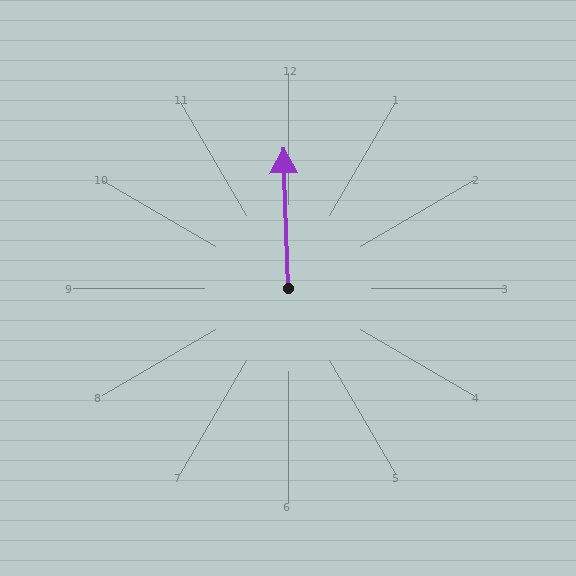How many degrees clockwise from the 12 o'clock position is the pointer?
Approximately 358 degrees.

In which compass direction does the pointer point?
North.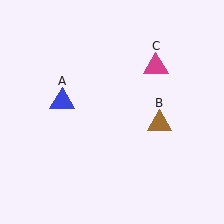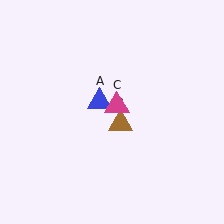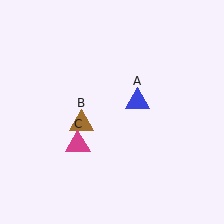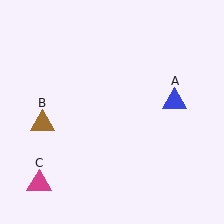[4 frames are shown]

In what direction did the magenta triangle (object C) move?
The magenta triangle (object C) moved down and to the left.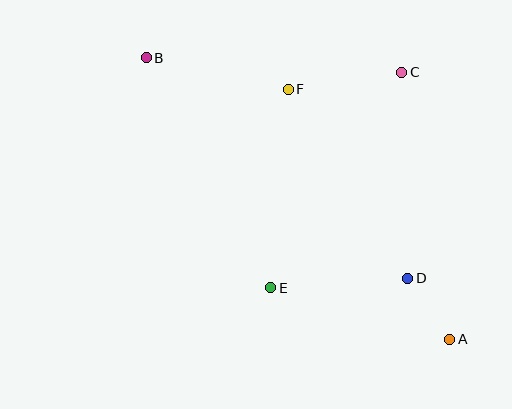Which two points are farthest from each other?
Points A and B are farthest from each other.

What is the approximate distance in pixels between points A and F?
The distance between A and F is approximately 298 pixels.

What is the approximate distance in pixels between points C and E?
The distance between C and E is approximately 253 pixels.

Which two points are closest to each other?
Points A and D are closest to each other.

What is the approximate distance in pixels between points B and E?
The distance between B and E is approximately 262 pixels.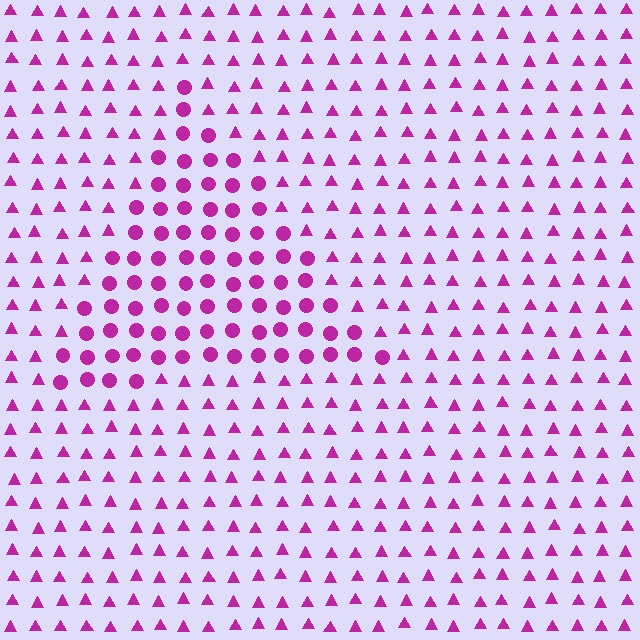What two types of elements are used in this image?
The image uses circles inside the triangle region and triangles outside it.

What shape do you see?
I see a triangle.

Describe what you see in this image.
The image is filled with small magenta elements arranged in a uniform grid. A triangle-shaped region contains circles, while the surrounding area contains triangles. The boundary is defined purely by the change in element shape.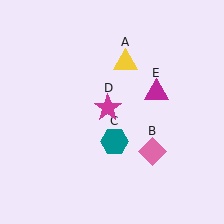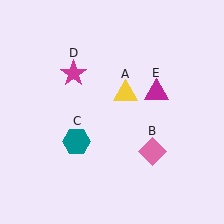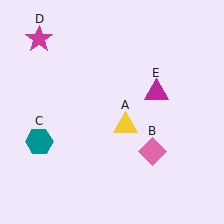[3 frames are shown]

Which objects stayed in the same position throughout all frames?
Pink diamond (object B) and magenta triangle (object E) remained stationary.